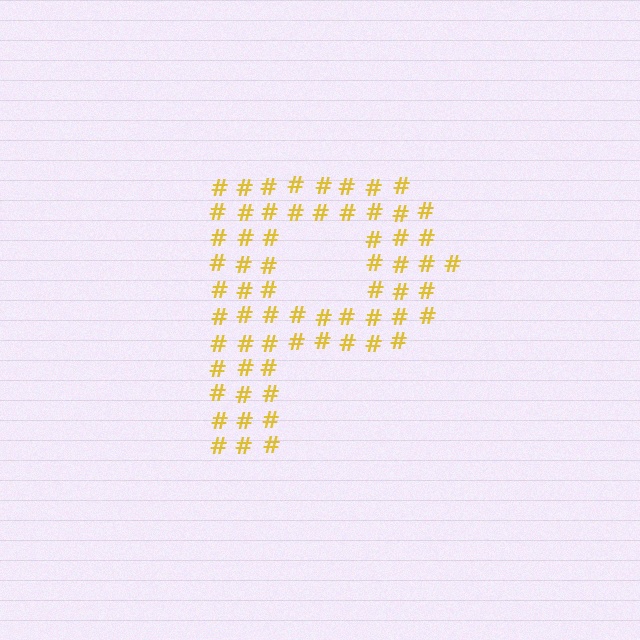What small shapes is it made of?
It is made of small hash symbols.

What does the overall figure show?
The overall figure shows the letter P.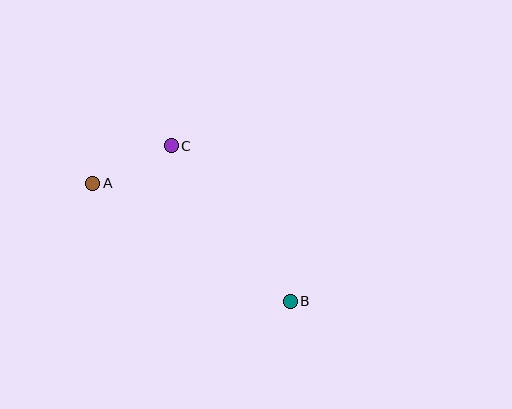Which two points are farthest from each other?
Points A and B are farthest from each other.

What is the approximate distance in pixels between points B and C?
The distance between B and C is approximately 196 pixels.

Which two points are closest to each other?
Points A and C are closest to each other.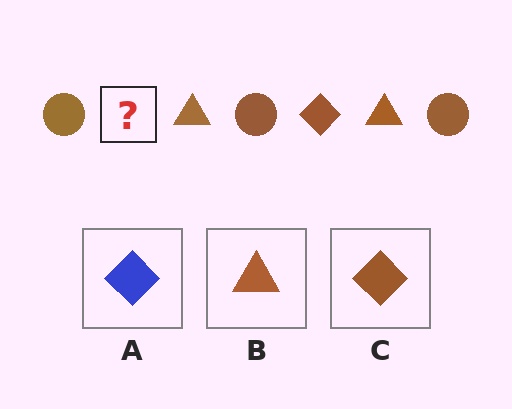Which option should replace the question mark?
Option C.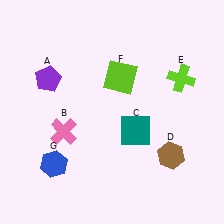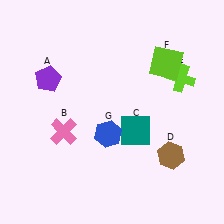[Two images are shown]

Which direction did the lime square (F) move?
The lime square (F) moved right.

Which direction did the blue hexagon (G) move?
The blue hexagon (G) moved right.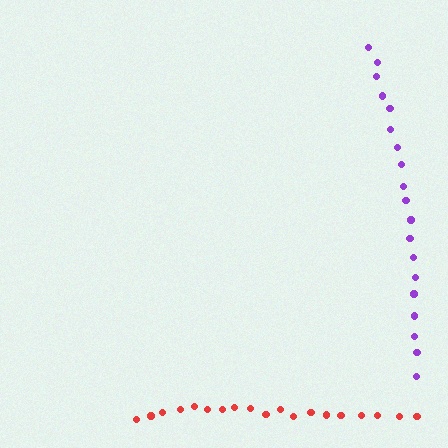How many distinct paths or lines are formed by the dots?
There are 2 distinct paths.